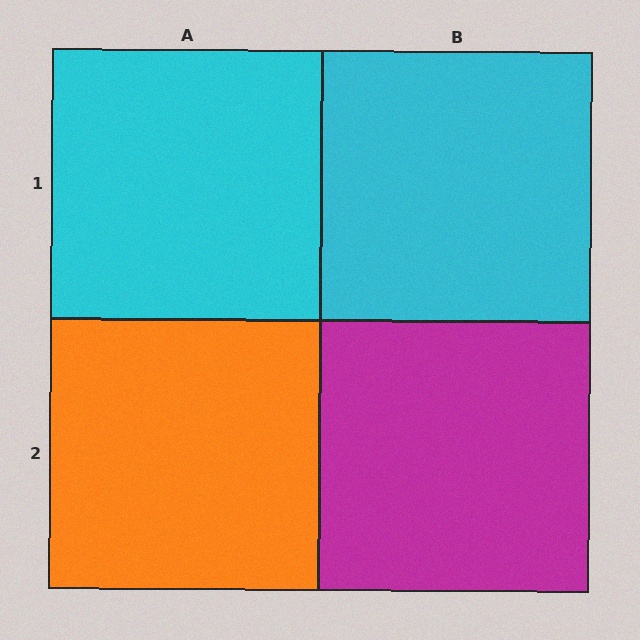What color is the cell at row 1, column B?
Cyan.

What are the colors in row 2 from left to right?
Orange, magenta.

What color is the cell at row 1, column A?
Cyan.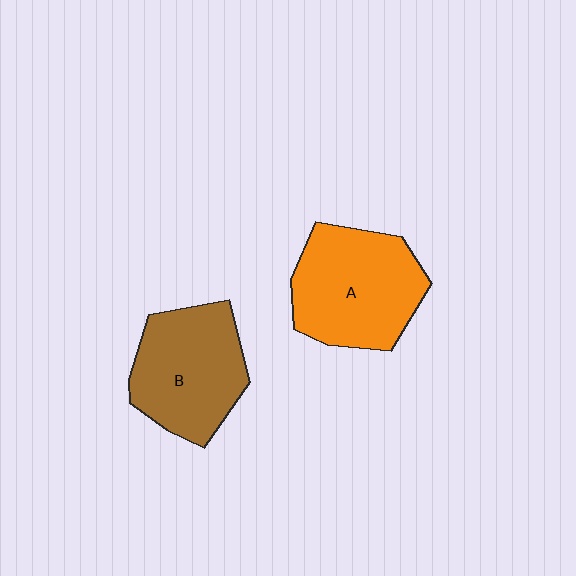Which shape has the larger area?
Shape A (orange).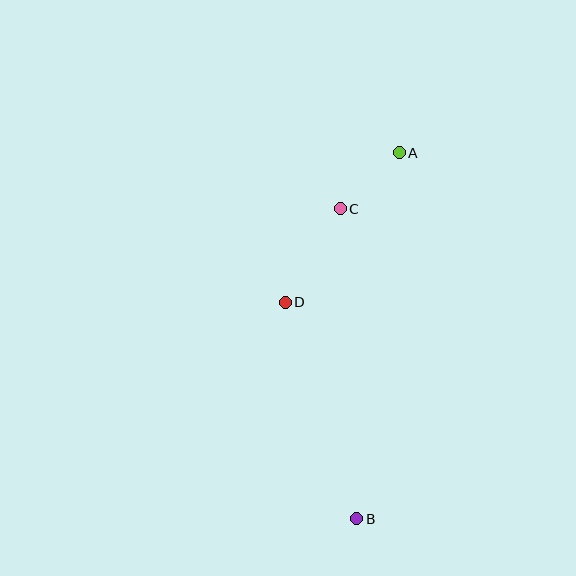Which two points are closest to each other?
Points A and C are closest to each other.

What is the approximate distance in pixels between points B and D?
The distance between B and D is approximately 228 pixels.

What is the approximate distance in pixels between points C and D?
The distance between C and D is approximately 109 pixels.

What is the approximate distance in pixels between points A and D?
The distance between A and D is approximately 188 pixels.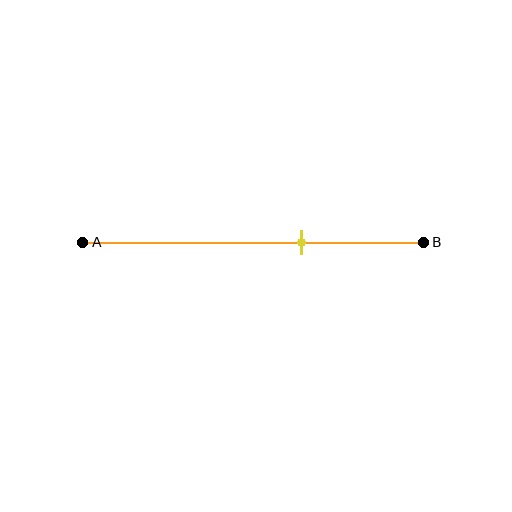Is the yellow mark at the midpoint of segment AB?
No, the mark is at about 65% from A, not at the 50% midpoint.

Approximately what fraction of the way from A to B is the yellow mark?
The yellow mark is approximately 65% of the way from A to B.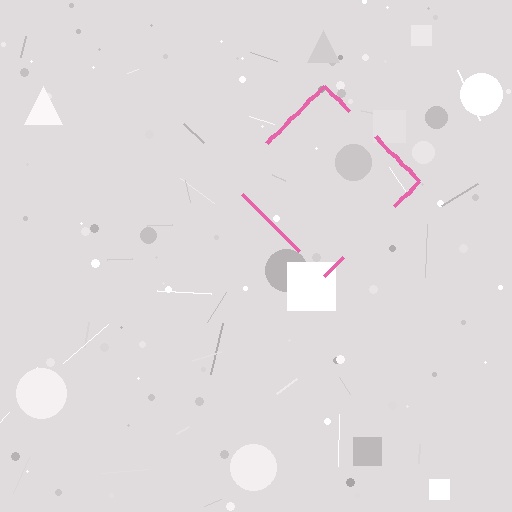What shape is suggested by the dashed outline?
The dashed outline suggests a diamond.